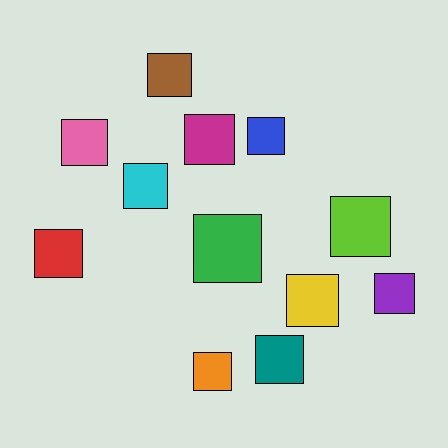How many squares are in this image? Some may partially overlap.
There are 12 squares.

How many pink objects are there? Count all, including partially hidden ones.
There is 1 pink object.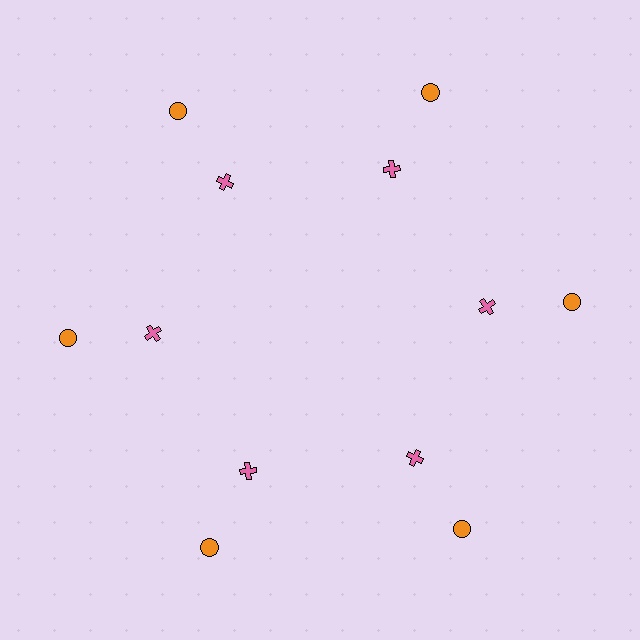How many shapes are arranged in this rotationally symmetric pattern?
There are 12 shapes, arranged in 6 groups of 2.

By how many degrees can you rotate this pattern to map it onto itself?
The pattern maps onto itself every 60 degrees of rotation.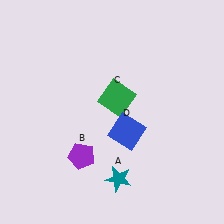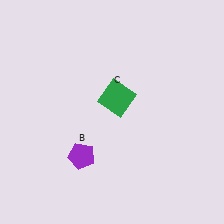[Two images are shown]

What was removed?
The teal star (A), the blue square (D) were removed in Image 2.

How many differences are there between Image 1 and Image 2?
There are 2 differences between the two images.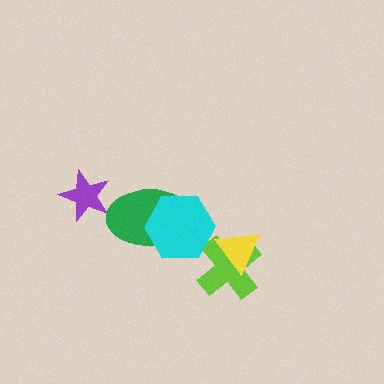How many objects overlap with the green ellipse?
1 object overlaps with the green ellipse.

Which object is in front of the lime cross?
The yellow triangle is in front of the lime cross.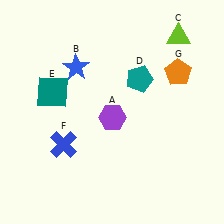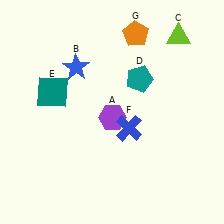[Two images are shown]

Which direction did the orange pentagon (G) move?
The orange pentagon (G) moved left.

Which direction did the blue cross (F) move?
The blue cross (F) moved right.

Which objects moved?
The objects that moved are: the blue cross (F), the orange pentagon (G).